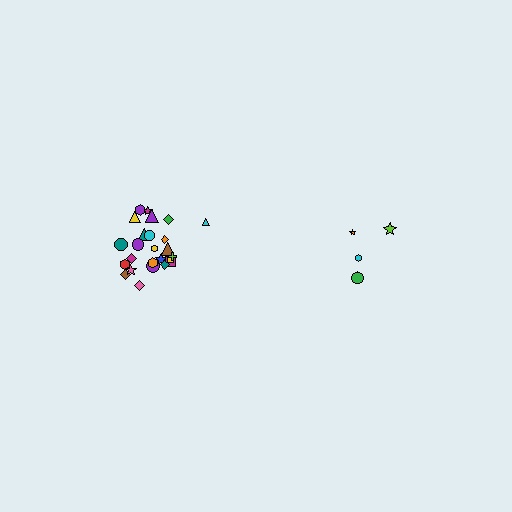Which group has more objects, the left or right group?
The left group.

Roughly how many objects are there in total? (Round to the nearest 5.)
Roughly 30 objects in total.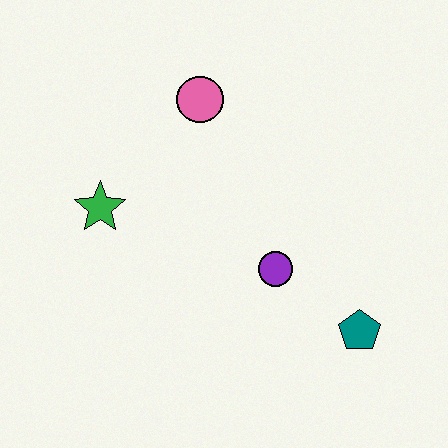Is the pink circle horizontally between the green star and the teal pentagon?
Yes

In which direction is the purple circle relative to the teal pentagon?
The purple circle is to the left of the teal pentagon.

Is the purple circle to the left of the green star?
No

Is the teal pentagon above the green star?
No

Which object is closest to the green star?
The pink circle is closest to the green star.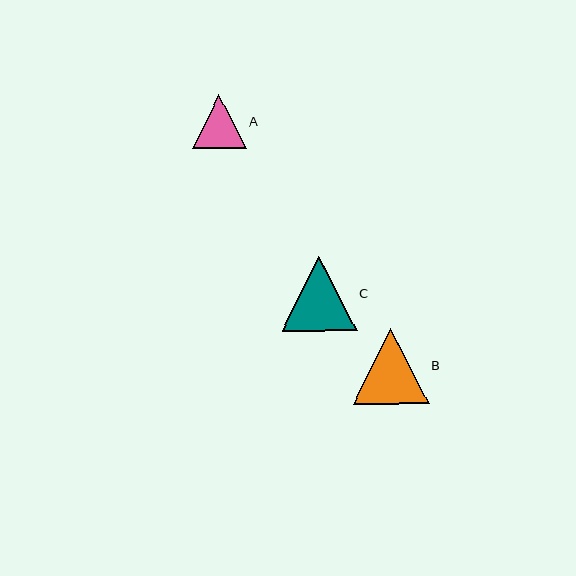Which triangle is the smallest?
Triangle A is the smallest with a size of approximately 53 pixels.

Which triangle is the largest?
Triangle B is the largest with a size of approximately 76 pixels.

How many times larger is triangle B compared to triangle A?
Triangle B is approximately 1.4 times the size of triangle A.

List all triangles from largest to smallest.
From largest to smallest: B, C, A.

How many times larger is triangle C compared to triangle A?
Triangle C is approximately 1.4 times the size of triangle A.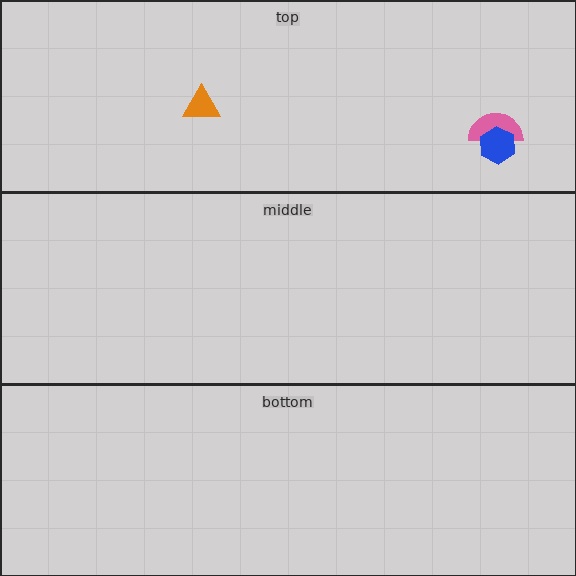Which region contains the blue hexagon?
The top region.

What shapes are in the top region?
The pink semicircle, the blue hexagon, the orange triangle.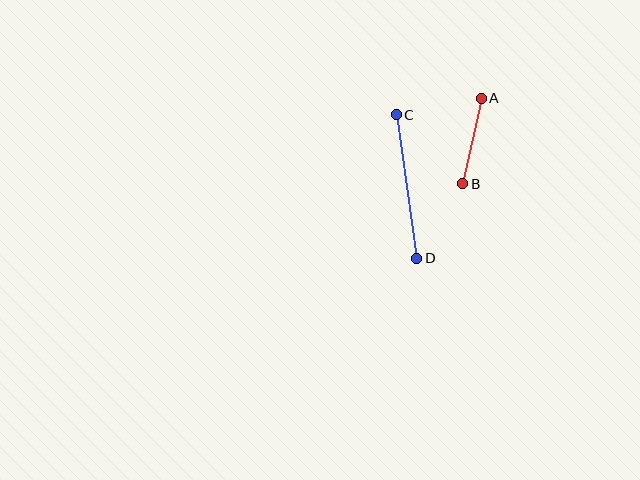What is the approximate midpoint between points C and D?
The midpoint is at approximately (406, 186) pixels.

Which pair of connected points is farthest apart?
Points C and D are farthest apart.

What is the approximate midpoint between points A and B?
The midpoint is at approximately (472, 141) pixels.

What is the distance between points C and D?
The distance is approximately 145 pixels.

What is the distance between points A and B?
The distance is approximately 87 pixels.